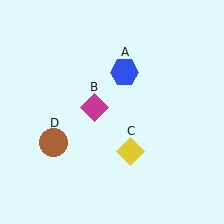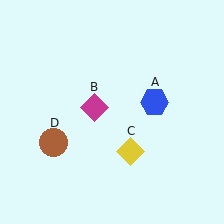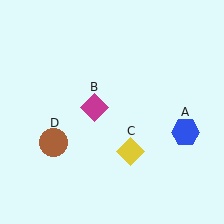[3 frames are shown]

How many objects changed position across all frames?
1 object changed position: blue hexagon (object A).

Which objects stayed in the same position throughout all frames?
Magenta diamond (object B) and yellow diamond (object C) and brown circle (object D) remained stationary.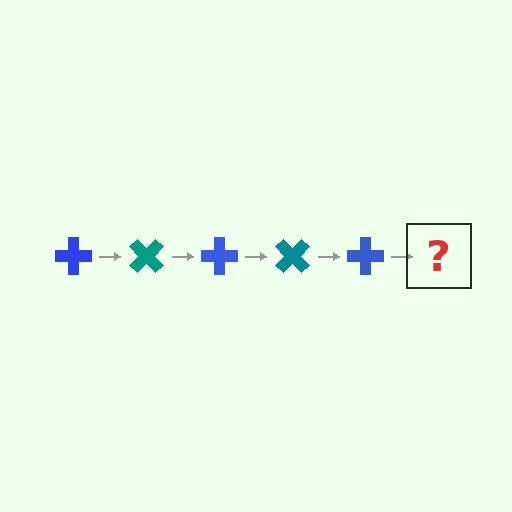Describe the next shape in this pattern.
It should be a teal cross, rotated 225 degrees from the start.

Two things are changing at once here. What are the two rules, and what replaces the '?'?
The two rules are that it rotates 45 degrees each step and the color cycles through blue and teal. The '?' should be a teal cross, rotated 225 degrees from the start.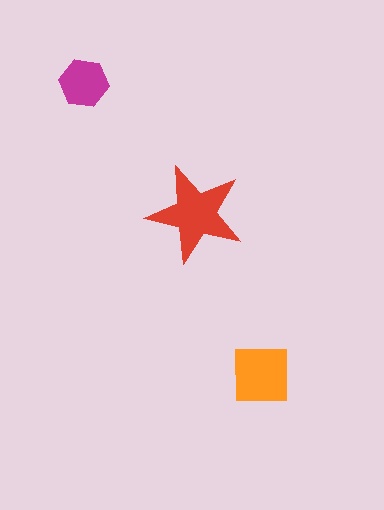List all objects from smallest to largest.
The magenta hexagon, the orange square, the red star.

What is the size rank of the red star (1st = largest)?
1st.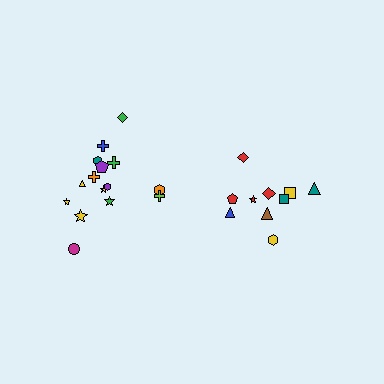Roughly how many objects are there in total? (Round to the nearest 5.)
Roughly 25 objects in total.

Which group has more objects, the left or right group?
The left group.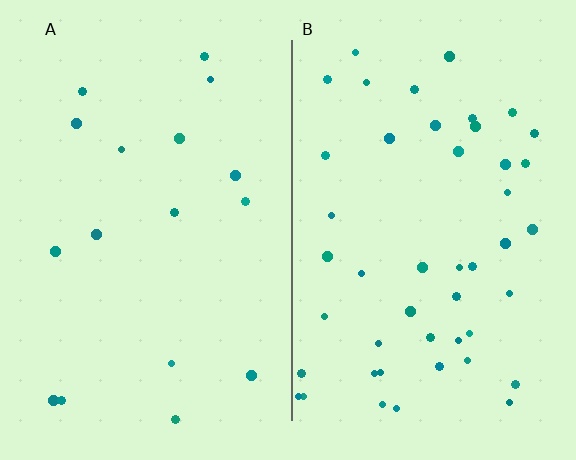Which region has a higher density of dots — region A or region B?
B (the right).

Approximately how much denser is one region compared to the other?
Approximately 2.8× — region B over region A.